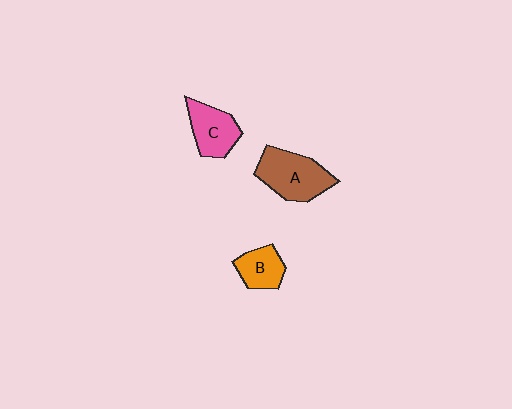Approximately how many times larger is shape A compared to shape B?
Approximately 1.7 times.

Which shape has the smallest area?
Shape B (orange).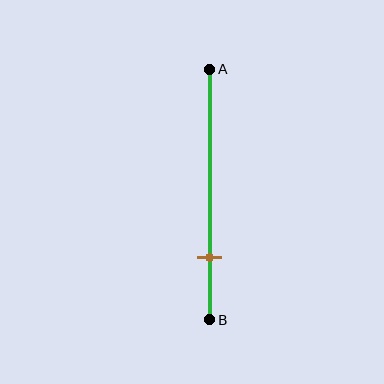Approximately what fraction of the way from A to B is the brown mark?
The brown mark is approximately 75% of the way from A to B.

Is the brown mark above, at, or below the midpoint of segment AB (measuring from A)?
The brown mark is below the midpoint of segment AB.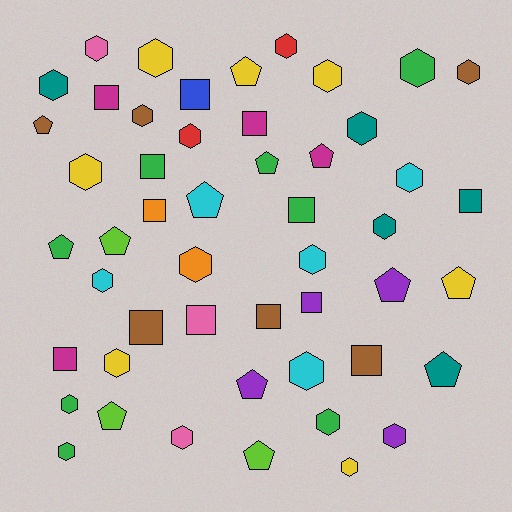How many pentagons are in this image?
There are 13 pentagons.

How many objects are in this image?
There are 50 objects.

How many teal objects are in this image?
There are 5 teal objects.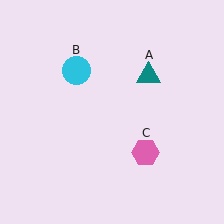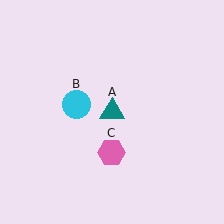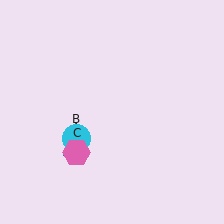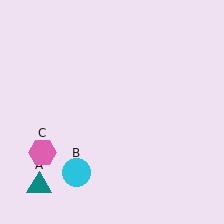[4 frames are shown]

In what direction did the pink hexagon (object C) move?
The pink hexagon (object C) moved left.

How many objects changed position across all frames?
3 objects changed position: teal triangle (object A), cyan circle (object B), pink hexagon (object C).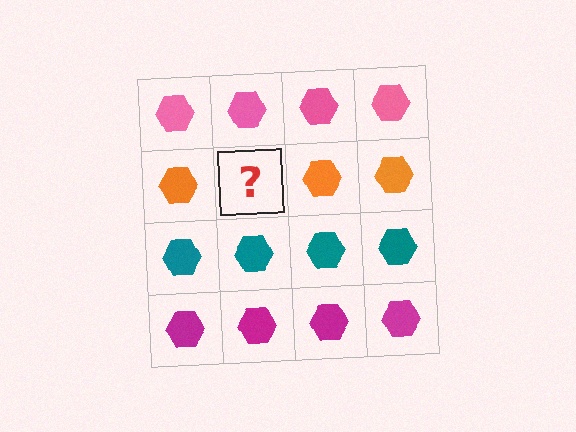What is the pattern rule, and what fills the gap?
The rule is that each row has a consistent color. The gap should be filled with an orange hexagon.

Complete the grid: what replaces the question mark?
The question mark should be replaced with an orange hexagon.